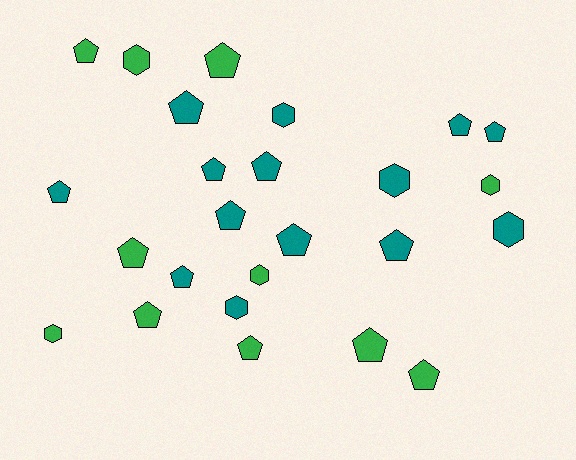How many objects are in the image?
There are 25 objects.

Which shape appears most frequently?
Pentagon, with 17 objects.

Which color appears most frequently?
Teal, with 14 objects.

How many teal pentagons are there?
There are 10 teal pentagons.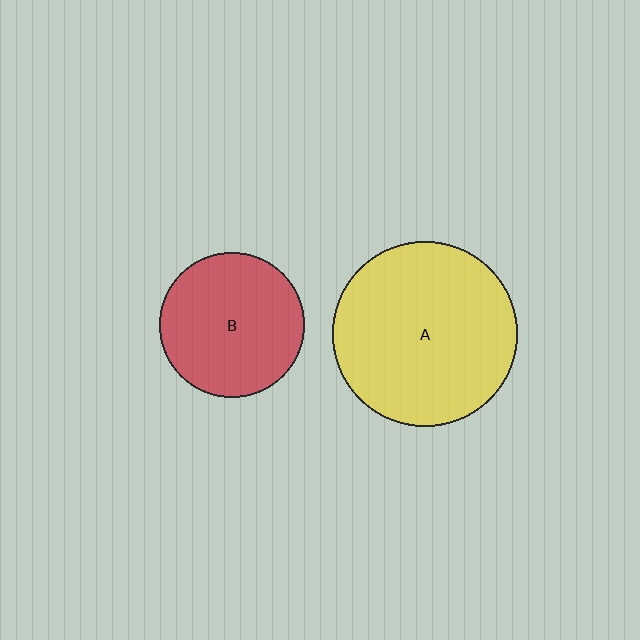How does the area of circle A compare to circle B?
Approximately 1.6 times.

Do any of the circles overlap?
No, none of the circles overlap.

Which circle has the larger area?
Circle A (yellow).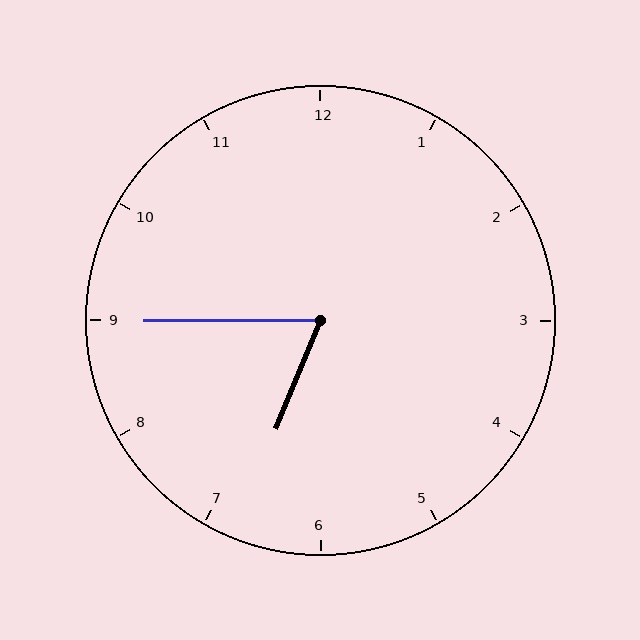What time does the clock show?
6:45.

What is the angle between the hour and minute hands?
Approximately 68 degrees.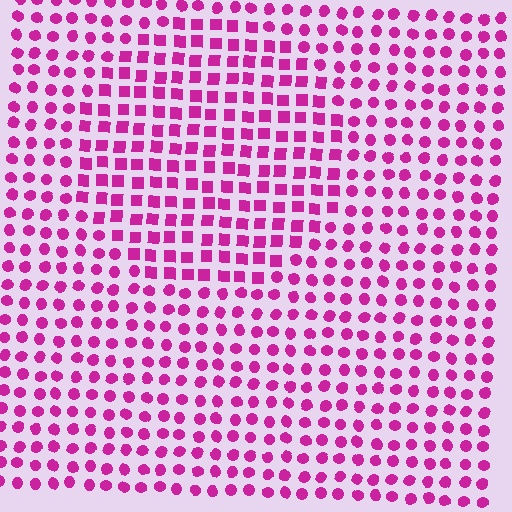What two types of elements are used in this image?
The image uses squares inside the circle region and circles outside it.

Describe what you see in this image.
The image is filled with small magenta elements arranged in a uniform grid. A circle-shaped region contains squares, while the surrounding area contains circles. The boundary is defined purely by the change in element shape.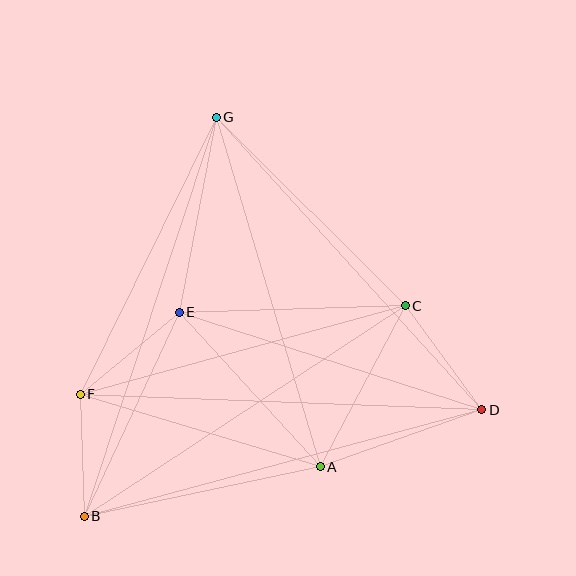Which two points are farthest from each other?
Points B and G are farthest from each other.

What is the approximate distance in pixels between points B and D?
The distance between B and D is approximately 411 pixels.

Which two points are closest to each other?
Points B and F are closest to each other.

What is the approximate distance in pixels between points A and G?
The distance between A and G is approximately 365 pixels.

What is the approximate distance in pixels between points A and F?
The distance between A and F is approximately 251 pixels.